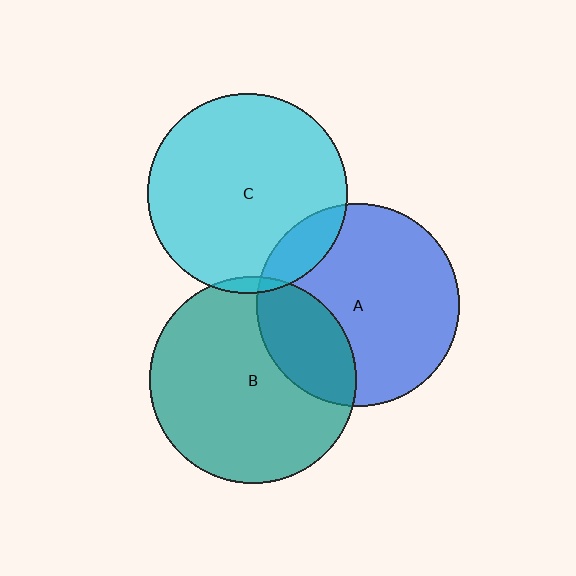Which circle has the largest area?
Circle B (teal).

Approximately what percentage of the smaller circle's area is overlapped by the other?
Approximately 5%.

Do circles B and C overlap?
Yes.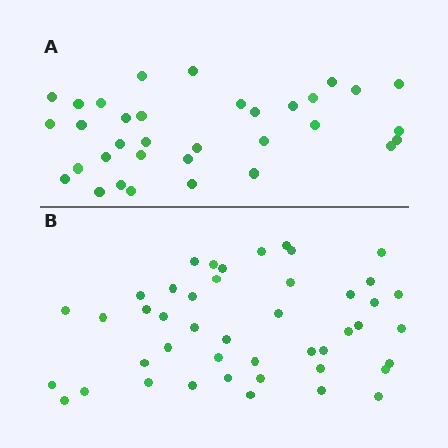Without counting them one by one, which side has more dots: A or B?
Region B (the bottom region) has more dots.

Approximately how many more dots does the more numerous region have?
Region B has roughly 12 or so more dots than region A.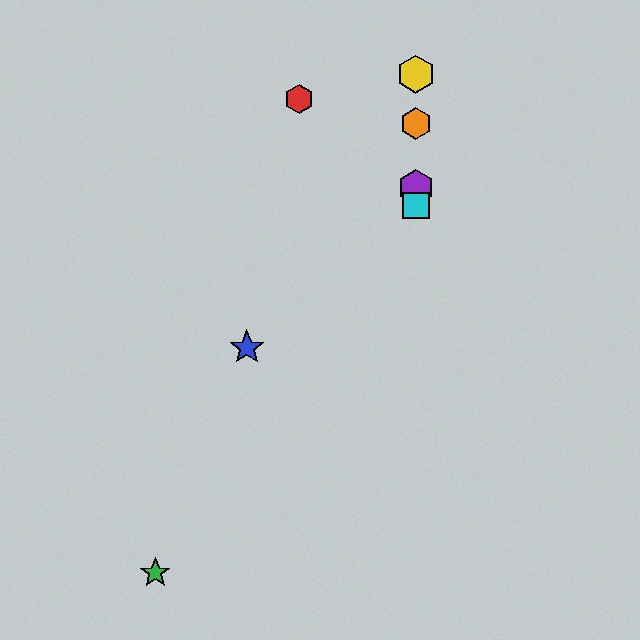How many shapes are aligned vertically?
4 shapes (the yellow hexagon, the purple hexagon, the orange hexagon, the cyan square) are aligned vertically.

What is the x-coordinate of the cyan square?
The cyan square is at x≈416.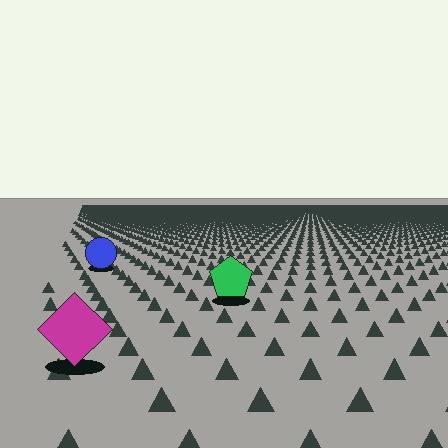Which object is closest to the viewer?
The magenta diamond is closest. The texture marks near it are larger and more spread out.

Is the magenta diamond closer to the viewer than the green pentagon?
Yes. The magenta diamond is closer — you can tell from the texture gradient: the ground texture is coarser near it.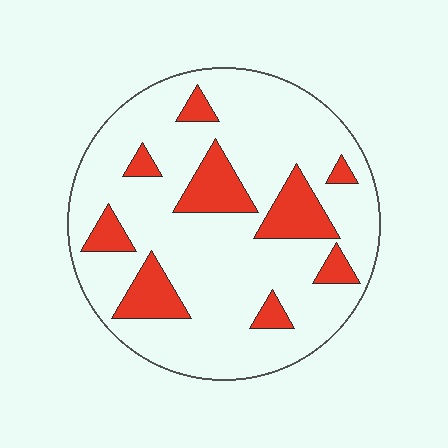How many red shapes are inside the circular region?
9.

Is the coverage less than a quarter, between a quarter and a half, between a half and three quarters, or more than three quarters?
Less than a quarter.